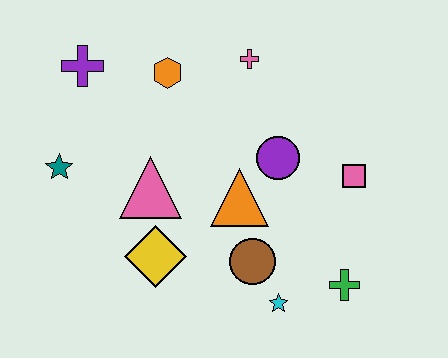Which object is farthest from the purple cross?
The green cross is farthest from the purple cross.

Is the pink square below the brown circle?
No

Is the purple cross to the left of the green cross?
Yes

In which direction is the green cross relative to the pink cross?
The green cross is below the pink cross.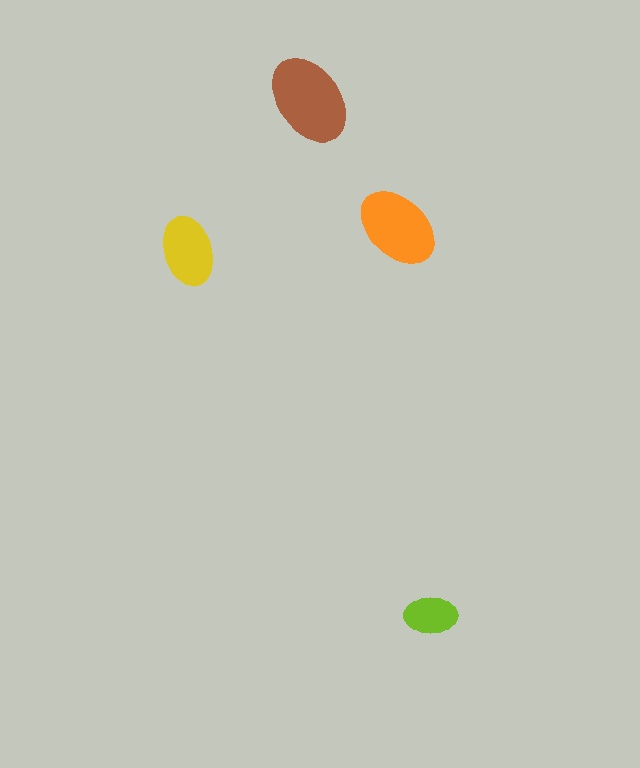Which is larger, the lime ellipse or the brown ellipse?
The brown one.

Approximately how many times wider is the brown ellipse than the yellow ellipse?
About 1.5 times wider.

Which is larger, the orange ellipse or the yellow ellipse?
The orange one.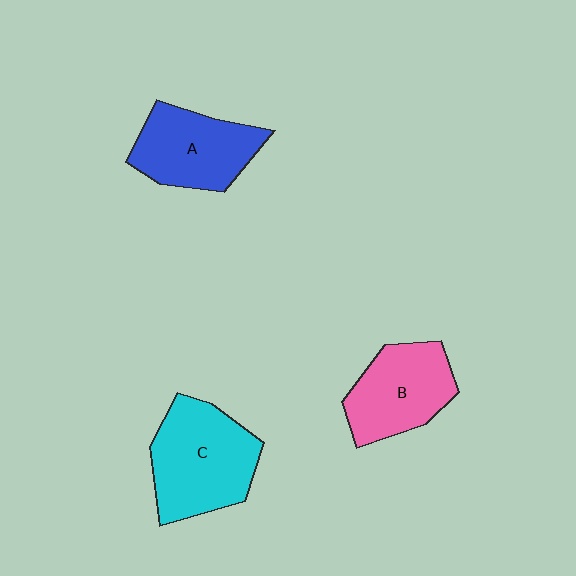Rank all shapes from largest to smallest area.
From largest to smallest: C (cyan), A (blue), B (pink).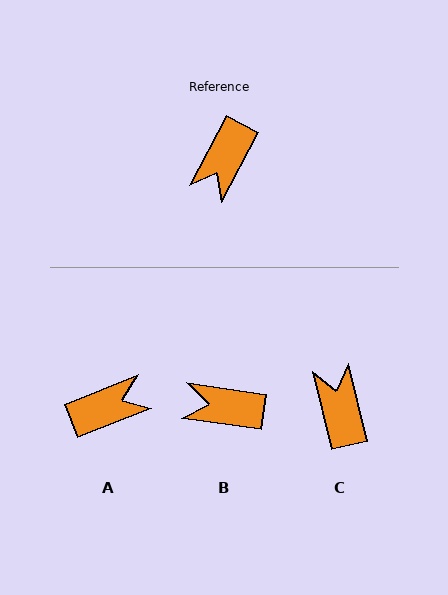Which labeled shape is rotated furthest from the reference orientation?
A, about 139 degrees away.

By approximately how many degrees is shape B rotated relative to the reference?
Approximately 70 degrees clockwise.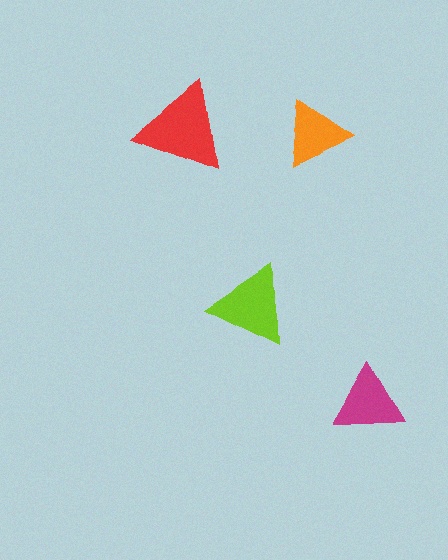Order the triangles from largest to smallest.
the red one, the lime one, the magenta one, the orange one.